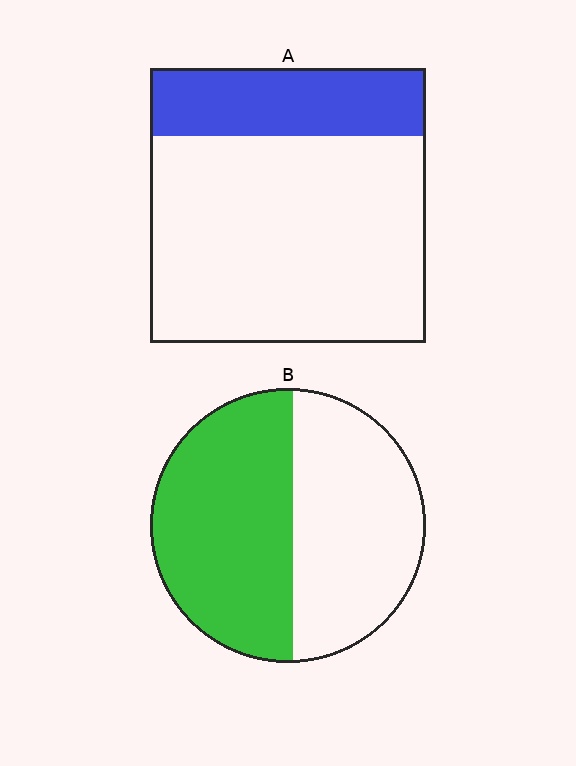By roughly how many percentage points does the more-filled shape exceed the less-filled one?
By roughly 30 percentage points (B over A).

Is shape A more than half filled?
No.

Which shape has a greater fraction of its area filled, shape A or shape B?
Shape B.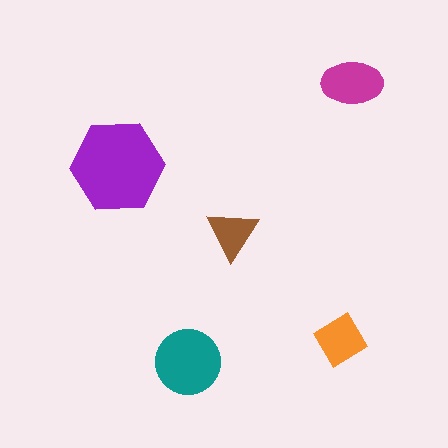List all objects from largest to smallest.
The purple hexagon, the teal circle, the magenta ellipse, the orange diamond, the brown triangle.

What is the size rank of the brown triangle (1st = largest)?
5th.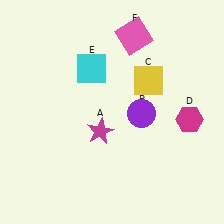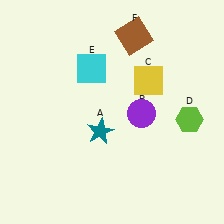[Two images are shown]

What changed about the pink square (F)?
In Image 1, F is pink. In Image 2, it changed to brown.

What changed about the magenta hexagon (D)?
In Image 1, D is magenta. In Image 2, it changed to lime.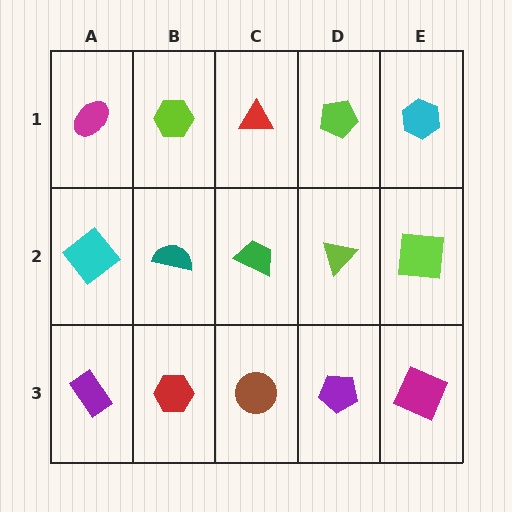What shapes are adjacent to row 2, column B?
A lime hexagon (row 1, column B), a red hexagon (row 3, column B), a cyan diamond (row 2, column A), a green trapezoid (row 2, column C).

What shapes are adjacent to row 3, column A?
A cyan diamond (row 2, column A), a red hexagon (row 3, column B).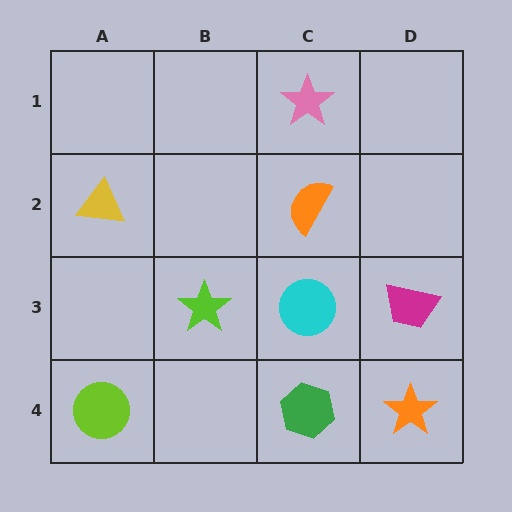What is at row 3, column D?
A magenta trapezoid.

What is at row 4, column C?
A green hexagon.